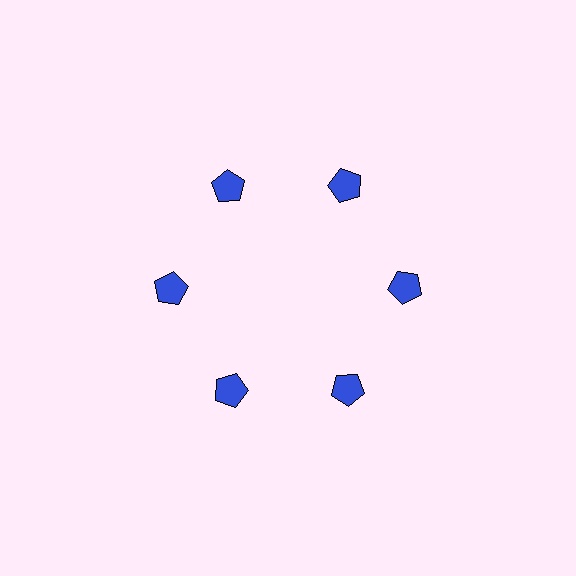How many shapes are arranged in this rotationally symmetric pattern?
There are 6 shapes, arranged in 6 groups of 1.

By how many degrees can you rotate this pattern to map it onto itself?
The pattern maps onto itself every 60 degrees of rotation.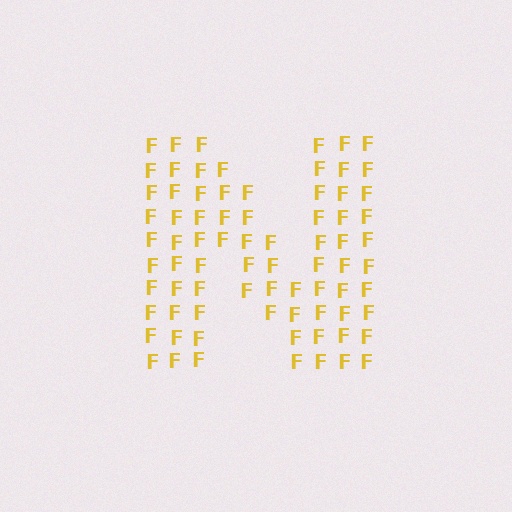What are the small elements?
The small elements are letter F's.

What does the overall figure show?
The overall figure shows the letter N.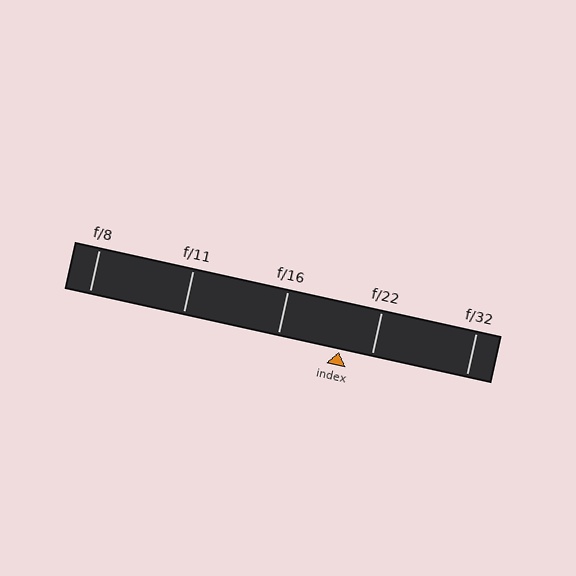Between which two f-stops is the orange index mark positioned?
The index mark is between f/16 and f/22.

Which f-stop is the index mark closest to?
The index mark is closest to f/22.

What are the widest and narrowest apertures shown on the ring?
The widest aperture shown is f/8 and the narrowest is f/32.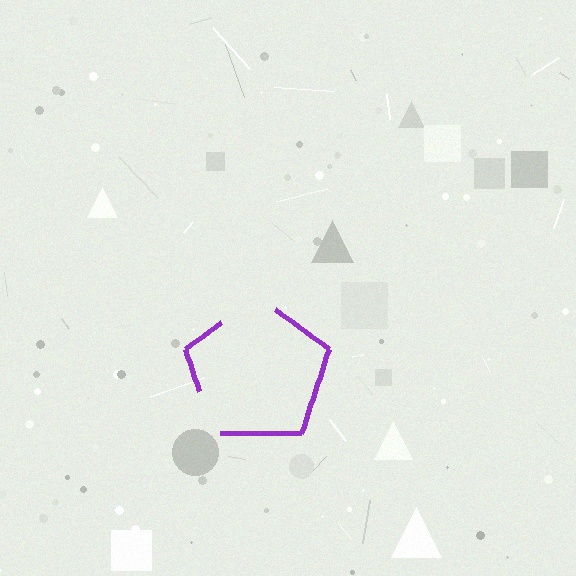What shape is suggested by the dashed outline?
The dashed outline suggests a pentagon.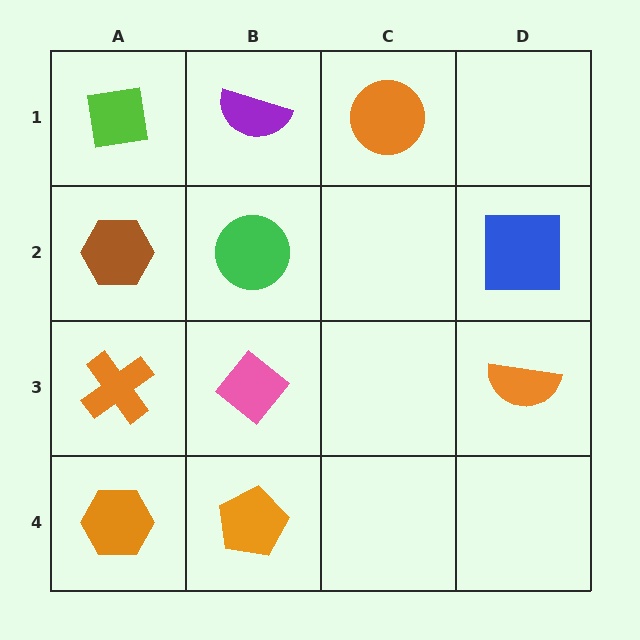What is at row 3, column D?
An orange semicircle.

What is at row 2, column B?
A green circle.